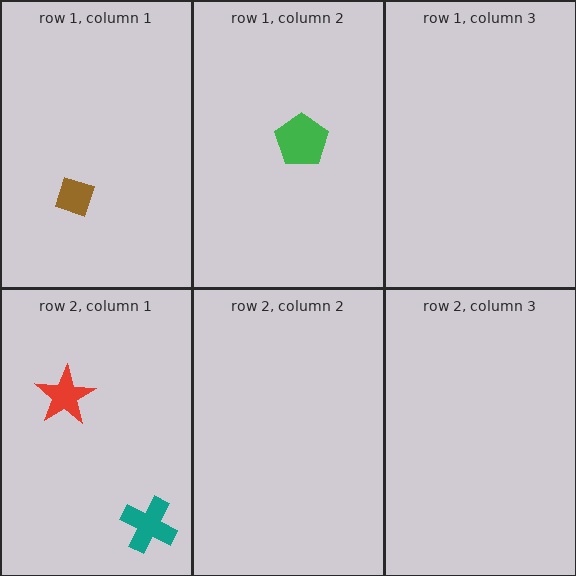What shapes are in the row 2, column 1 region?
The red star, the teal cross.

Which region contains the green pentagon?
The row 1, column 2 region.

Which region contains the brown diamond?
The row 1, column 1 region.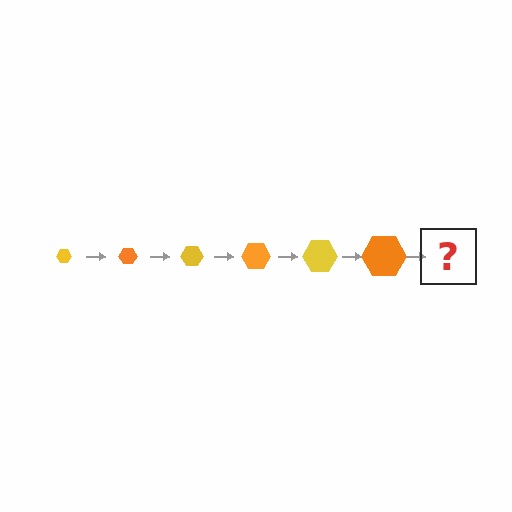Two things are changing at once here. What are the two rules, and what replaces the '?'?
The two rules are that the hexagon grows larger each step and the color cycles through yellow and orange. The '?' should be a yellow hexagon, larger than the previous one.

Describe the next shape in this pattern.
It should be a yellow hexagon, larger than the previous one.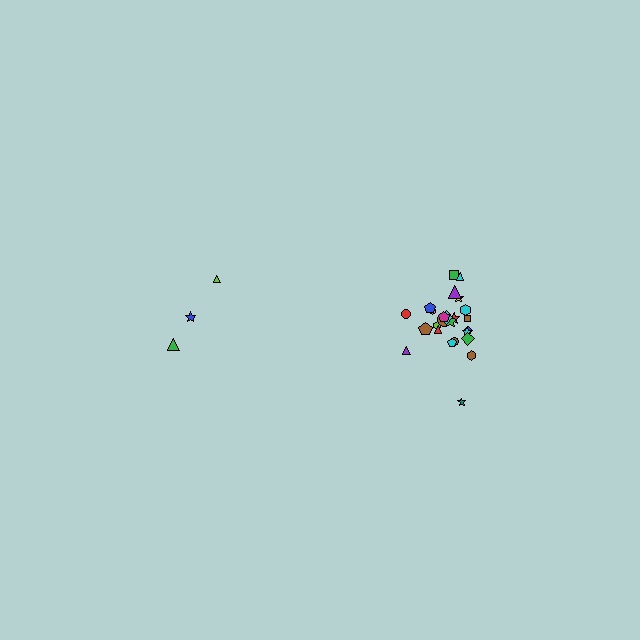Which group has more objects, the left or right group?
The right group.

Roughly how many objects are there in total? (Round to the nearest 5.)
Roughly 30 objects in total.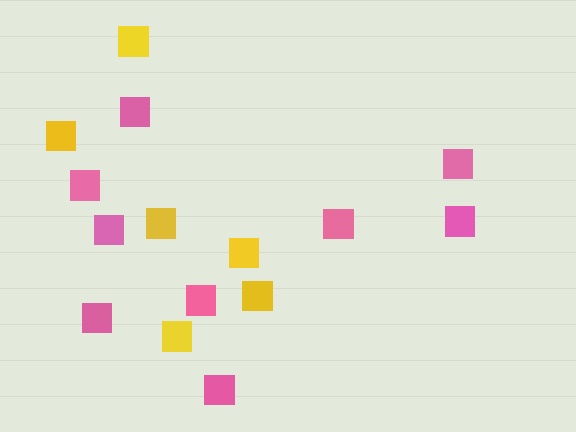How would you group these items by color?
There are 2 groups: one group of yellow squares (6) and one group of pink squares (9).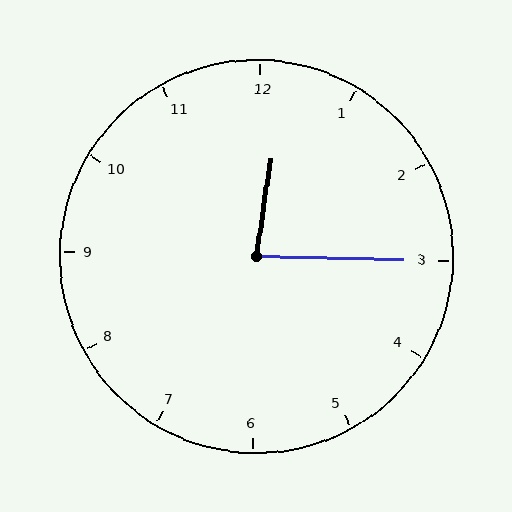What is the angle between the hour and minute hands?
Approximately 82 degrees.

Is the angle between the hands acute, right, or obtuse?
It is acute.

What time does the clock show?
12:15.